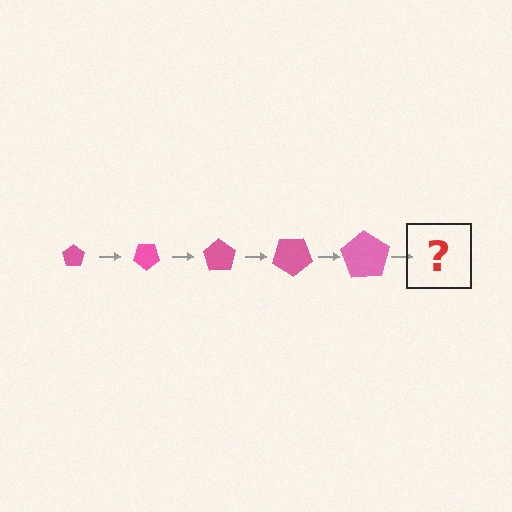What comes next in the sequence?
The next element should be a pentagon, larger than the previous one and rotated 175 degrees from the start.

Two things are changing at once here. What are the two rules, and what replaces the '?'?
The two rules are that the pentagon grows larger each step and it rotates 35 degrees each step. The '?' should be a pentagon, larger than the previous one and rotated 175 degrees from the start.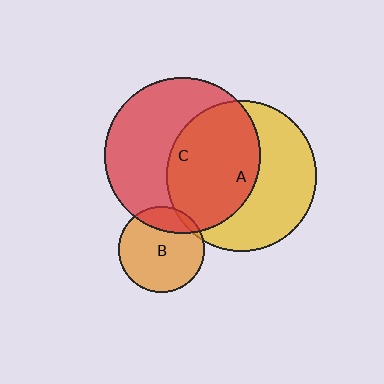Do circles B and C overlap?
Yes.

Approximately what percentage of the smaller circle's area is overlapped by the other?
Approximately 20%.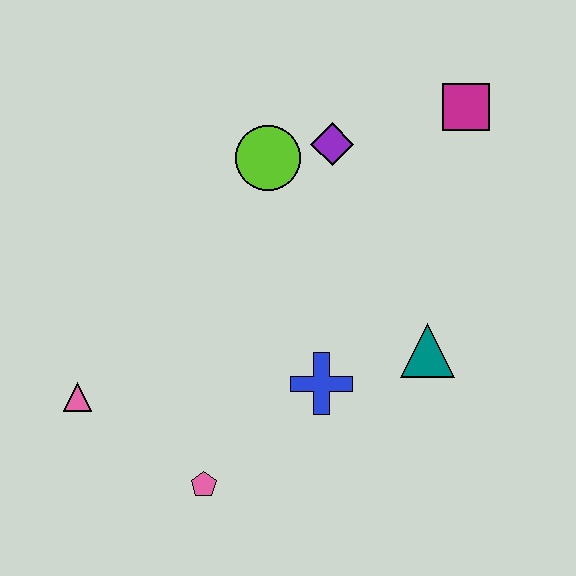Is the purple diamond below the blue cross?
No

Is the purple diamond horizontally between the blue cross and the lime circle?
No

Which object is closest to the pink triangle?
The pink pentagon is closest to the pink triangle.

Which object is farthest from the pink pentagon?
The magenta square is farthest from the pink pentagon.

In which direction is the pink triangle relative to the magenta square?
The pink triangle is to the left of the magenta square.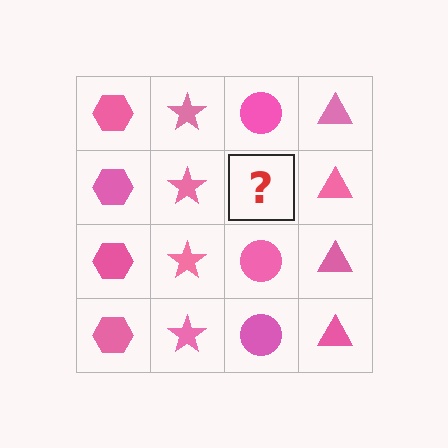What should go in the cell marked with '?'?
The missing cell should contain a pink circle.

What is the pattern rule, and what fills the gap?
The rule is that each column has a consistent shape. The gap should be filled with a pink circle.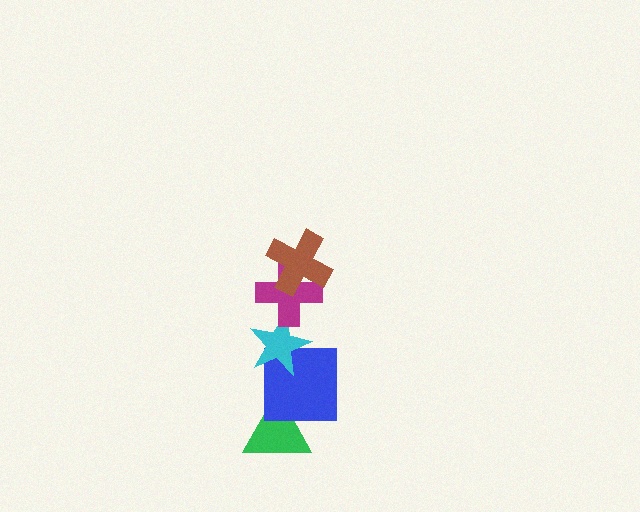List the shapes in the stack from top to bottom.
From top to bottom: the brown cross, the magenta cross, the cyan star, the blue square, the green triangle.